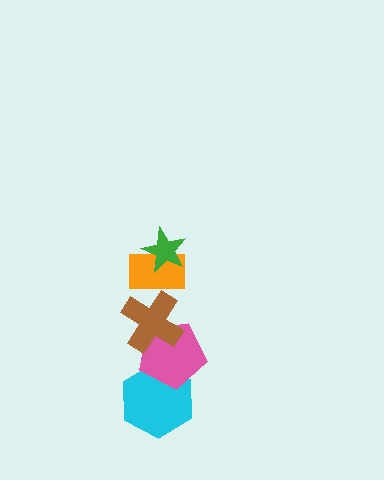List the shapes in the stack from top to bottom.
From top to bottom: the green star, the orange rectangle, the brown cross, the pink pentagon, the cyan hexagon.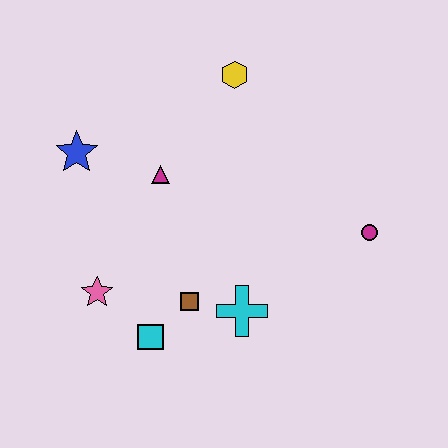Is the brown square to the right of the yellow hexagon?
No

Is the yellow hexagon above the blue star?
Yes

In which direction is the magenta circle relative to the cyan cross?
The magenta circle is to the right of the cyan cross.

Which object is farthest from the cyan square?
The yellow hexagon is farthest from the cyan square.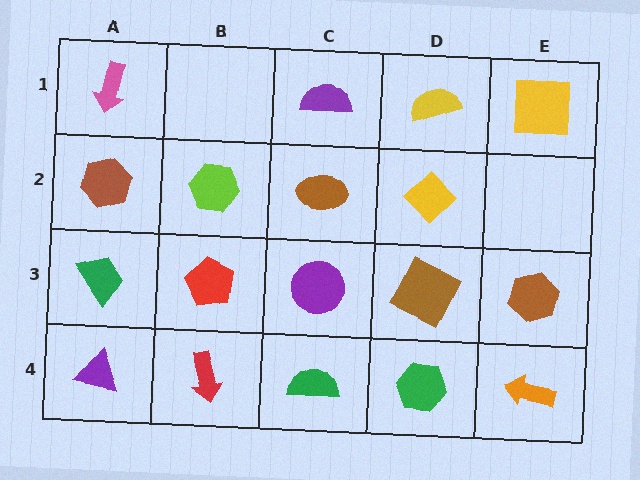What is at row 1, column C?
A purple semicircle.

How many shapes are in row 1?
4 shapes.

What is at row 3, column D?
A brown square.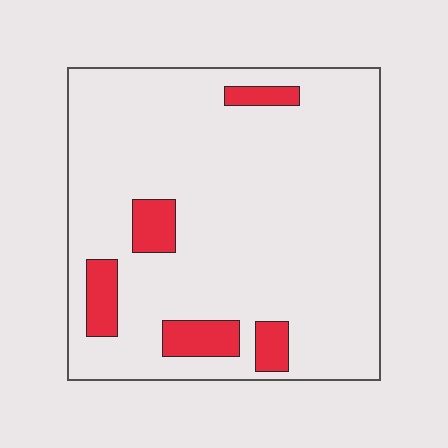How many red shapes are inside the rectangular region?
5.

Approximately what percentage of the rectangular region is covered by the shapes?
Approximately 10%.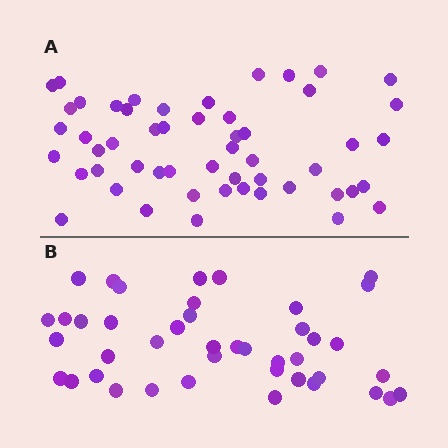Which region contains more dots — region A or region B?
Region A (the top region) has more dots.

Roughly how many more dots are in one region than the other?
Region A has roughly 12 or so more dots than region B.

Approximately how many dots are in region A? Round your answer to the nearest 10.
About 50 dots. (The exact count is 53, which rounds to 50.)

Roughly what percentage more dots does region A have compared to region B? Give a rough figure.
About 25% more.